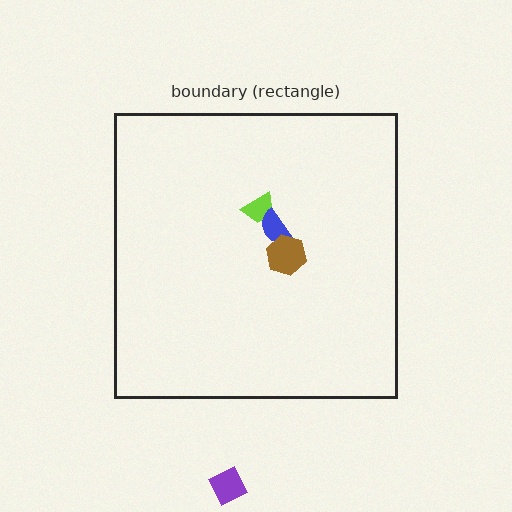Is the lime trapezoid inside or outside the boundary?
Inside.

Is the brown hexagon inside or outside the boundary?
Inside.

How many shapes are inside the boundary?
3 inside, 1 outside.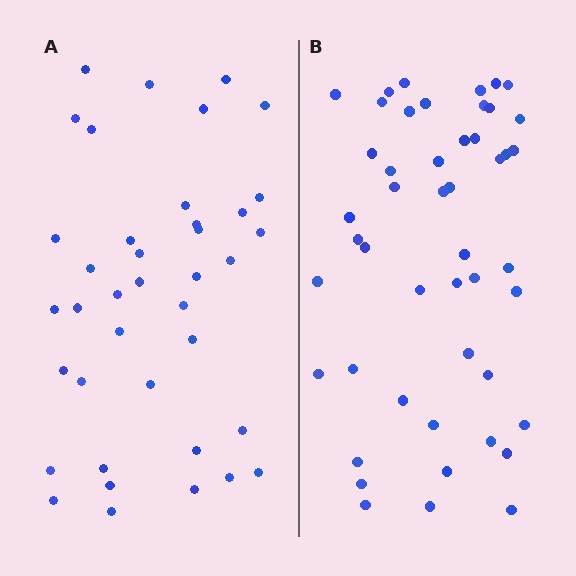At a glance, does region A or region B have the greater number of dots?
Region B (the right region) has more dots.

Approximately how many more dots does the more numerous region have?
Region B has roughly 8 or so more dots than region A.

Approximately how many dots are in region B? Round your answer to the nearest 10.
About 50 dots. (The exact count is 48, which rounds to 50.)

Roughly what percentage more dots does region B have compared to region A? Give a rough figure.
About 25% more.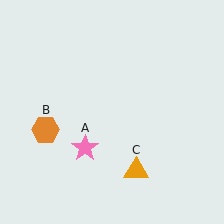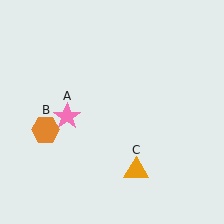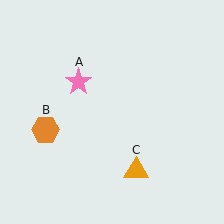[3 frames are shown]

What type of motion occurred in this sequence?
The pink star (object A) rotated clockwise around the center of the scene.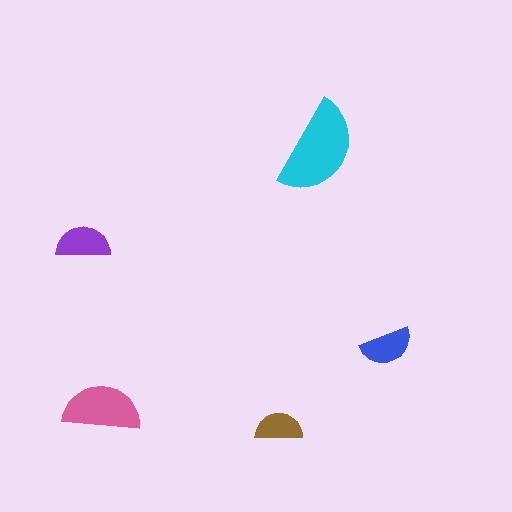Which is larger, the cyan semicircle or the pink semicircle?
The cyan one.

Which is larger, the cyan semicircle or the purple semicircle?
The cyan one.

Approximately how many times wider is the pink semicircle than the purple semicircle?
About 1.5 times wider.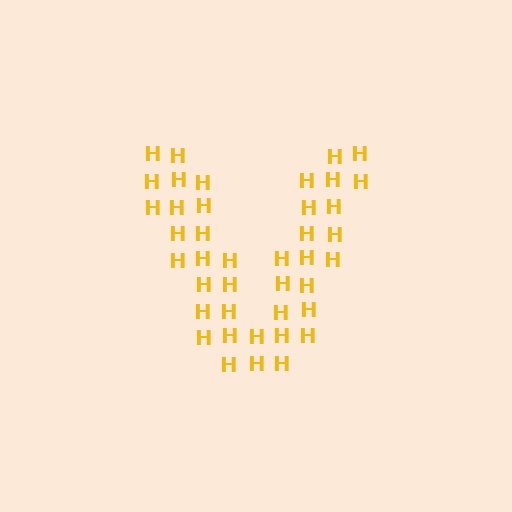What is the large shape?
The large shape is the letter V.